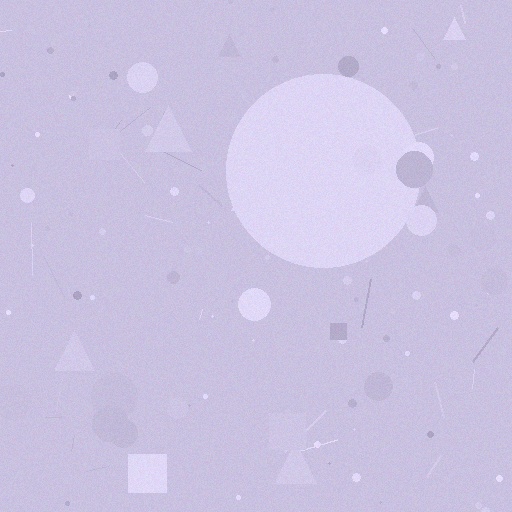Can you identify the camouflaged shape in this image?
The camouflaged shape is a circle.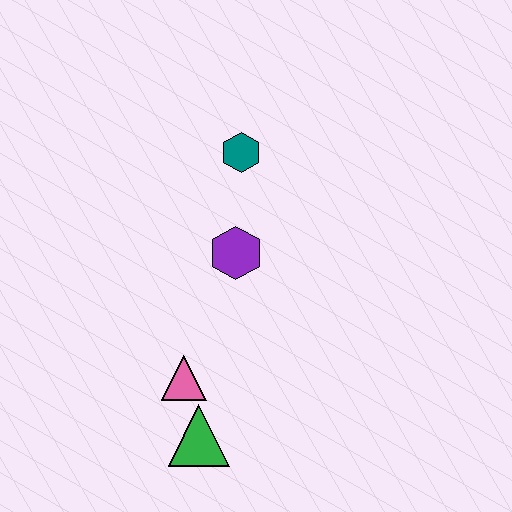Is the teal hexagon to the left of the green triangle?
No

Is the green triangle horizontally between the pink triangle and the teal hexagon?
Yes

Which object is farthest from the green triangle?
The teal hexagon is farthest from the green triangle.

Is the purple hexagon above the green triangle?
Yes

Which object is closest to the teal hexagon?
The purple hexagon is closest to the teal hexagon.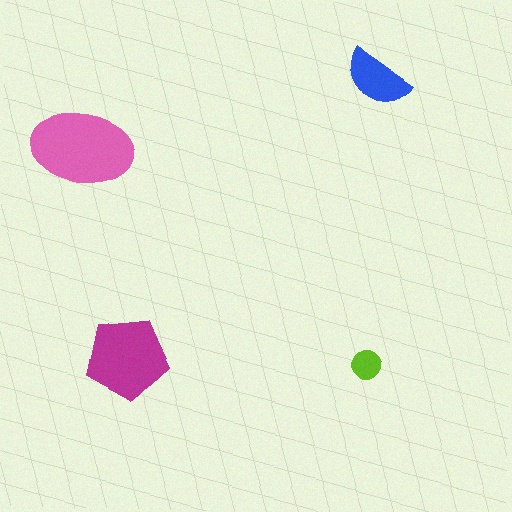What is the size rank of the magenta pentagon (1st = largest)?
2nd.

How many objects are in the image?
There are 4 objects in the image.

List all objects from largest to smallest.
The pink ellipse, the magenta pentagon, the blue semicircle, the lime circle.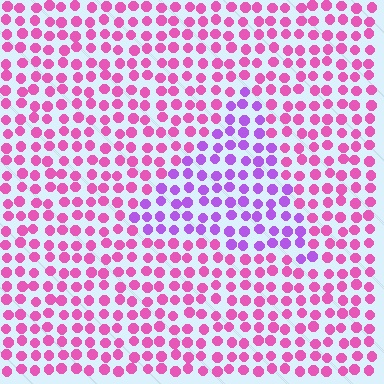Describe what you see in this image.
The image is filled with small pink elements in a uniform arrangement. A triangle-shaped region is visible where the elements are tinted to a slightly different hue, forming a subtle color boundary.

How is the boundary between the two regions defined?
The boundary is defined purely by a slight shift in hue (about 40 degrees). Spacing, size, and orientation are identical on both sides.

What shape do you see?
I see a triangle.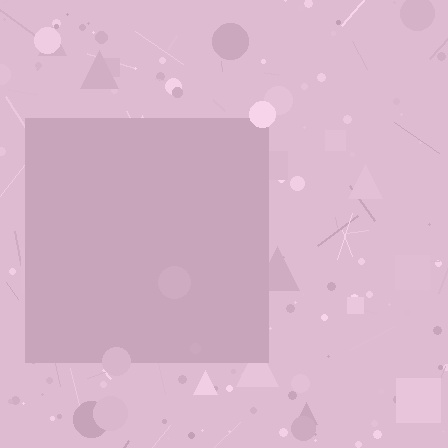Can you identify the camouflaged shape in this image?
The camouflaged shape is a square.